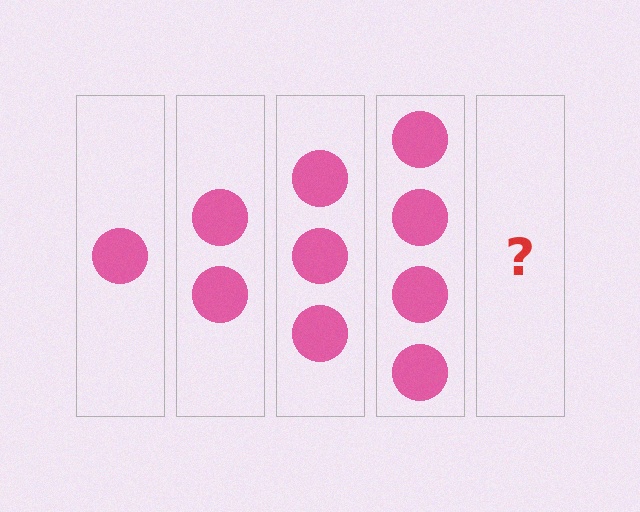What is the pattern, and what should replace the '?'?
The pattern is that each step adds one more circle. The '?' should be 5 circles.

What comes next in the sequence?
The next element should be 5 circles.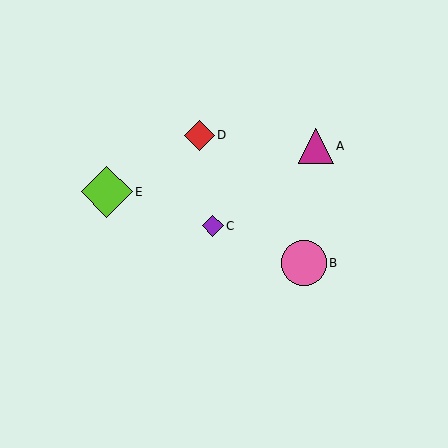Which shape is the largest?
The lime diamond (labeled E) is the largest.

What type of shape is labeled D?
Shape D is a red diamond.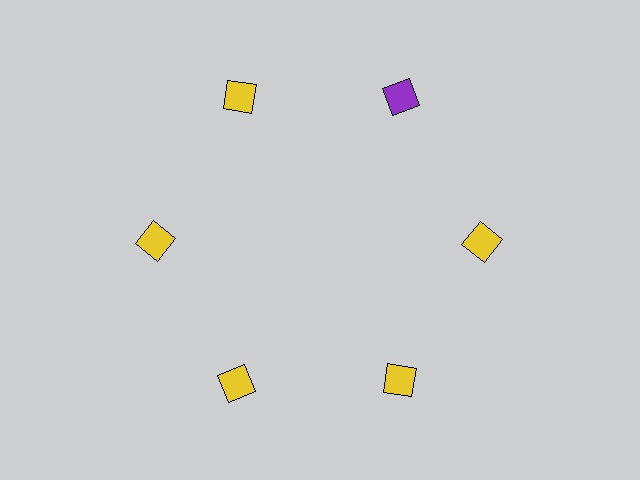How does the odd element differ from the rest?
It has a different color: purple instead of yellow.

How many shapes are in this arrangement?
There are 6 shapes arranged in a ring pattern.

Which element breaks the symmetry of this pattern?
The purple diamond at roughly the 1 o'clock position breaks the symmetry. All other shapes are yellow diamonds.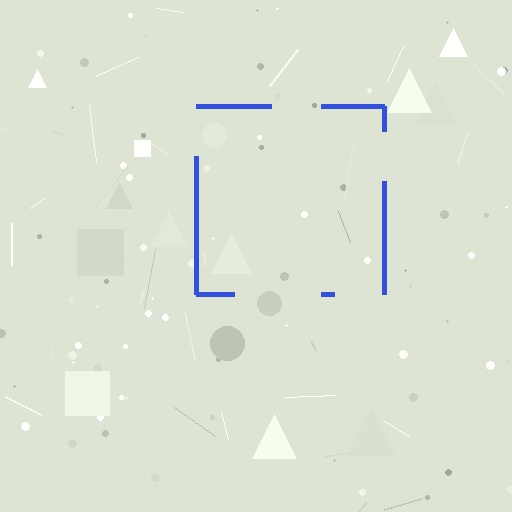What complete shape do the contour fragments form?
The contour fragments form a square.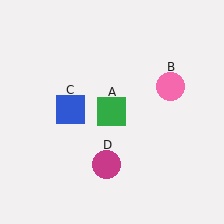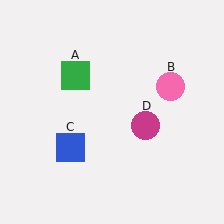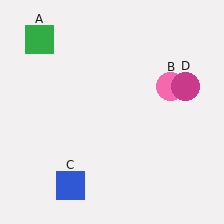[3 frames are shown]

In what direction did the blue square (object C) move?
The blue square (object C) moved down.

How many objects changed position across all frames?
3 objects changed position: green square (object A), blue square (object C), magenta circle (object D).